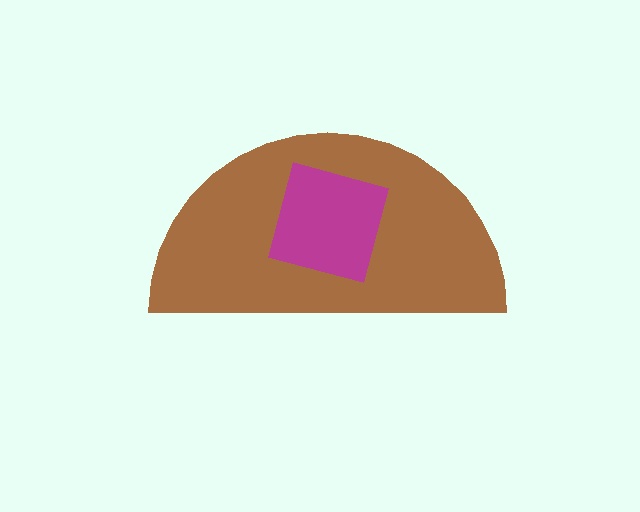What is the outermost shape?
The brown semicircle.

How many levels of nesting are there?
2.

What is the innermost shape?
The magenta square.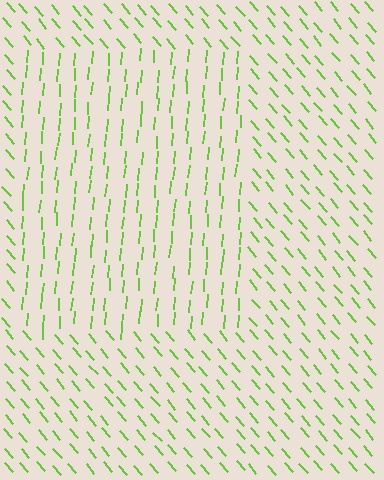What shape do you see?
I see a rectangle.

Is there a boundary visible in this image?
Yes, there is a texture boundary formed by a change in line orientation.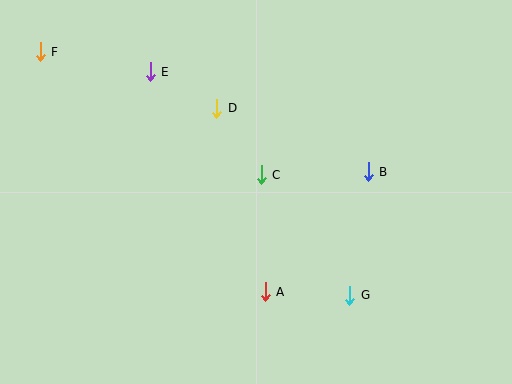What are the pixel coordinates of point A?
Point A is at (265, 292).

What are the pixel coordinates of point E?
Point E is at (150, 72).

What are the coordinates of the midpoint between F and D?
The midpoint between F and D is at (129, 80).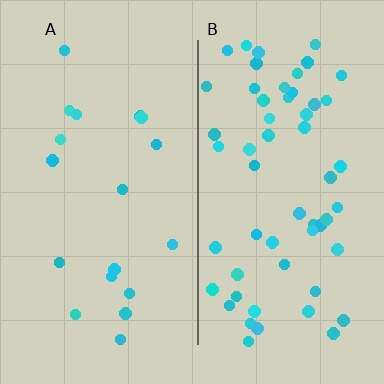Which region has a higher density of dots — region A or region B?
B (the right).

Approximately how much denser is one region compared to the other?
Approximately 3.1× — region B over region A.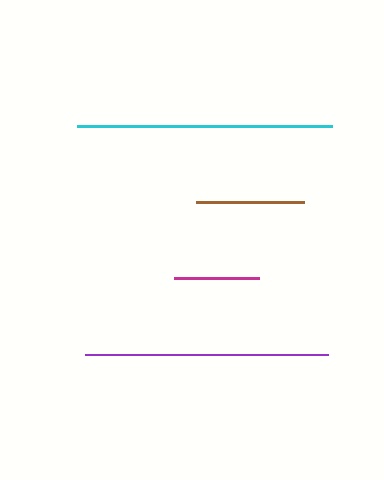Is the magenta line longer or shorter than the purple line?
The purple line is longer than the magenta line.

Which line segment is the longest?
The cyan line is the longest at approximately 255 pixels.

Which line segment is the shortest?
The magenta line is the shortest at approximately 85 pixels.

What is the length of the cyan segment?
The cyan segment is approximately 255 pixels long.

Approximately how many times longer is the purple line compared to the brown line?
The purple line is approximately 2.2 times the length of the brown line.